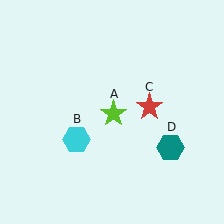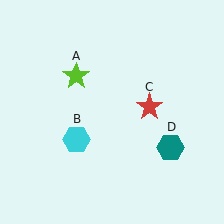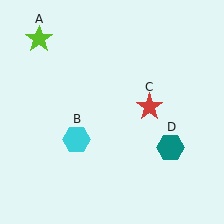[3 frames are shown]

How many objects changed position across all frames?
1 object changed position: lime star (object A).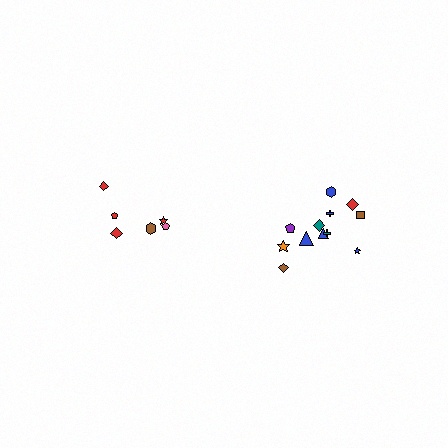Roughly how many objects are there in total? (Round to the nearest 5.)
Roughly 20 objects in total.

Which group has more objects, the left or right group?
The right group.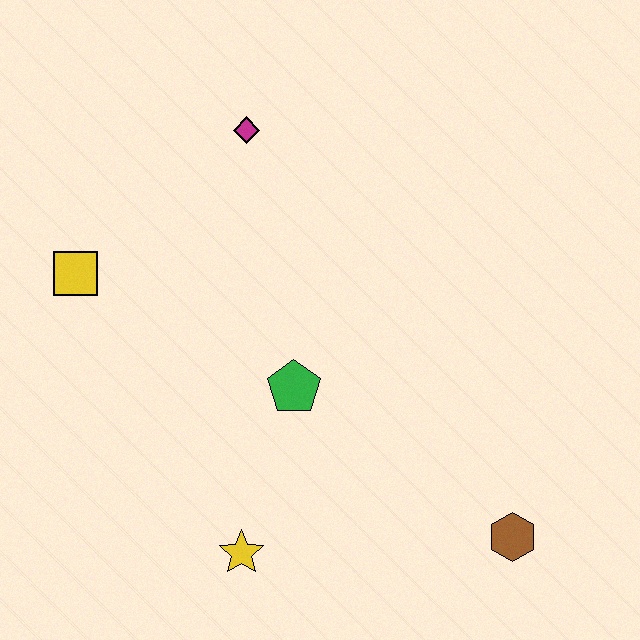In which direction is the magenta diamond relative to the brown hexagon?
The magenta diamond is above the brown hexagon.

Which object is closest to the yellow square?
The magenta diamond is closest to the yellow square.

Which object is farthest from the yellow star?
The magenta diamond is farthest from the yellow star.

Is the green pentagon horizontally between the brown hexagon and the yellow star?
Yes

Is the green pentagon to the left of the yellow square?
No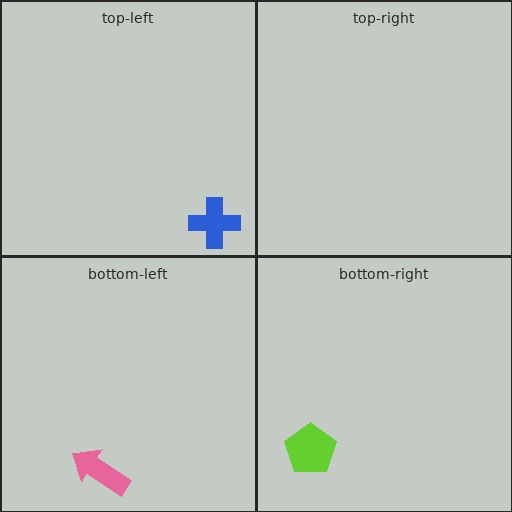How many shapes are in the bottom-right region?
1.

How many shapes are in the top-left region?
1.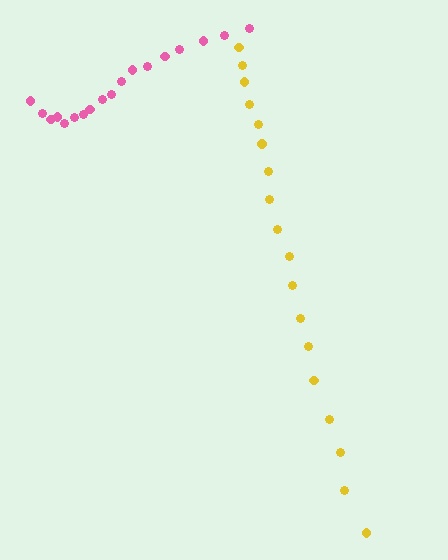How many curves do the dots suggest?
There are 2 distinct paths.